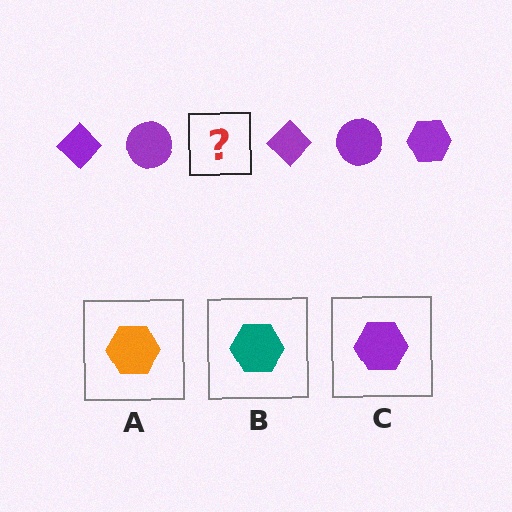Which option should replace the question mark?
Option C.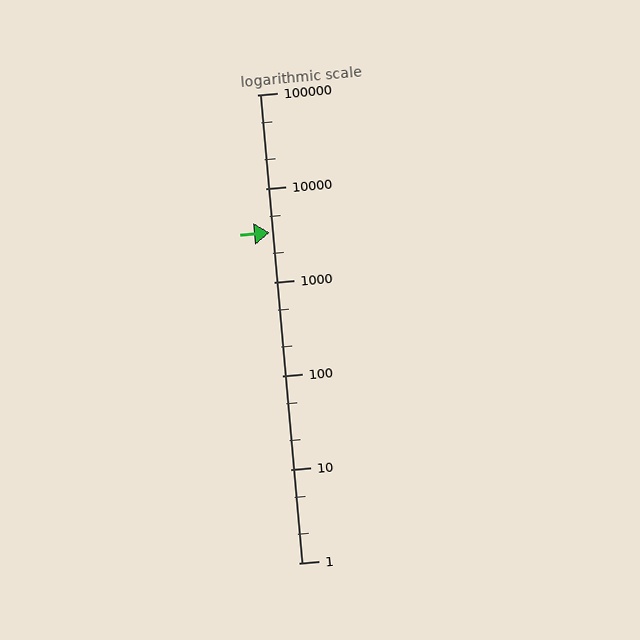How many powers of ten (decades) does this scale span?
The scale spans 5 decades, from 1 to 100000.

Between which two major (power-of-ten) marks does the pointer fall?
The pointer is between 1000 and 10000.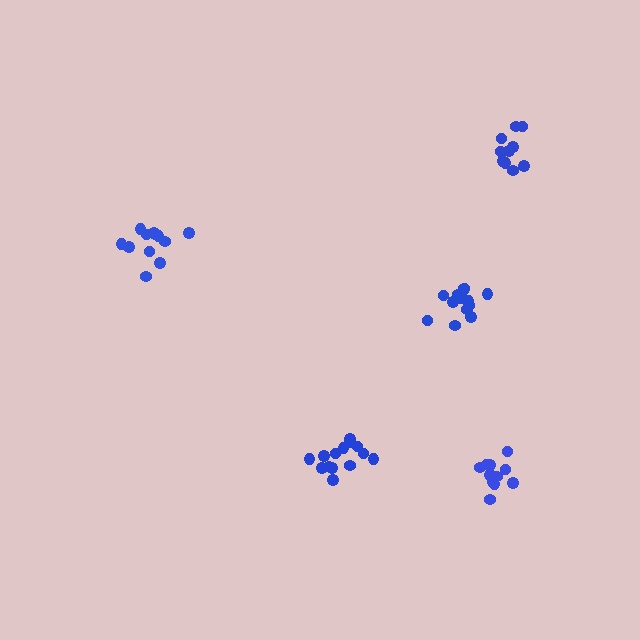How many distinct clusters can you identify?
There are 5 distinct clusters.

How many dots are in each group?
Group 1: 13 dots, Group 2: 14 dots, Group 3: 12 dots, Group 4: 10 dots, Group 5: 11 dots (60 total).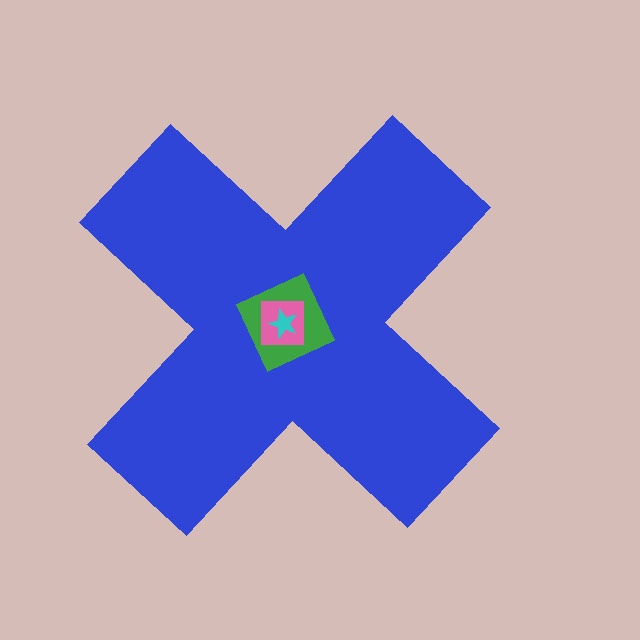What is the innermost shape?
The cyan star.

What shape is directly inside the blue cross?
The green diamond.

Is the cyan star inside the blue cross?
Yes.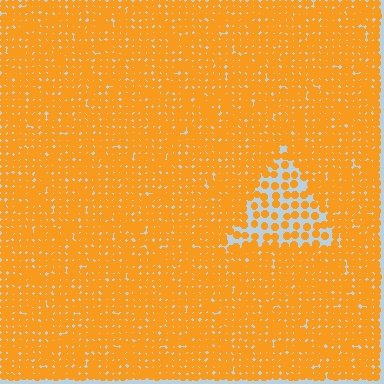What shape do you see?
I see a triangle.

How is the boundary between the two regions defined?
The boundary is defined by a change in element density (approximately 2.3x ratio). All elements are the same color, size, and shape.